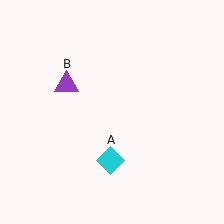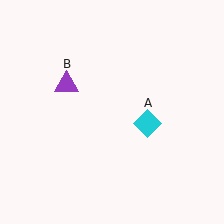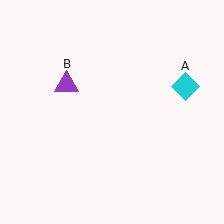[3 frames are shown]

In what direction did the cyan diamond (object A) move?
The cyan diamond (object A) moved up and to the right.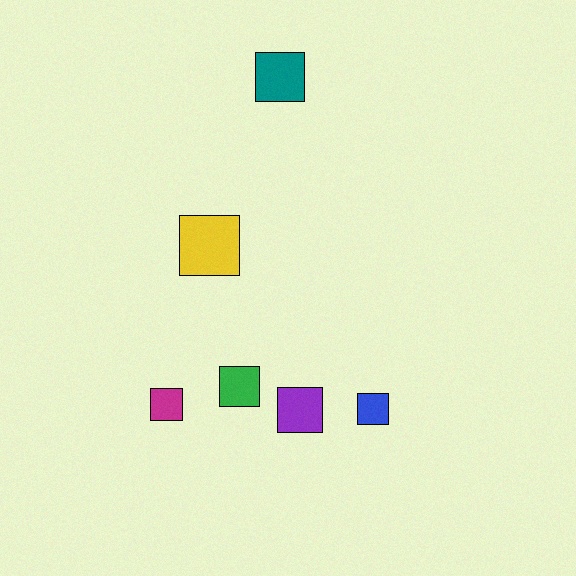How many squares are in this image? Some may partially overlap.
There are 6 squares.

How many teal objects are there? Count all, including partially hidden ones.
There is 1 teal object.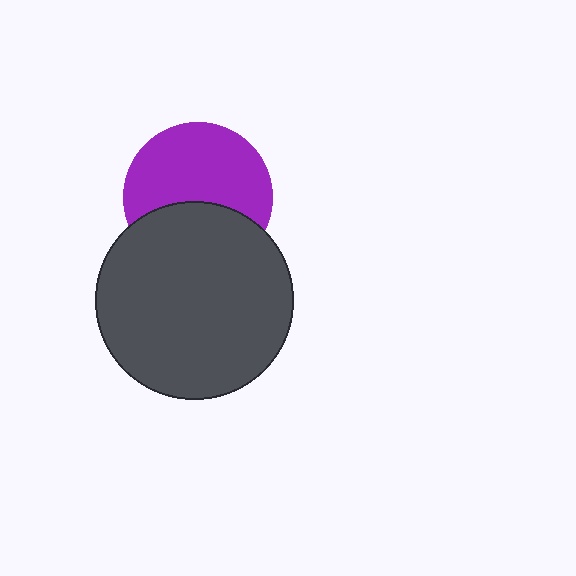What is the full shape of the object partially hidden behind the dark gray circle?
The partially hidden object is a purple circle.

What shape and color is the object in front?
The object in front is a dark gray circle.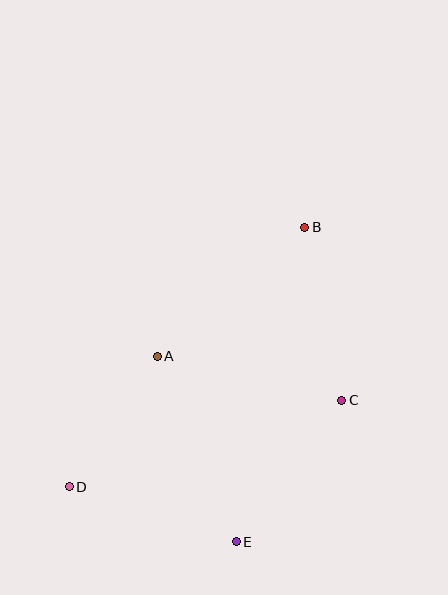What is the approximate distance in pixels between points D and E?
The distance between D and E is approximately 176 pixels.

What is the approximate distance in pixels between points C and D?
The distance between C and D is approximately 286 pixels.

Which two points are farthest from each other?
Points B and D are farthest from each other.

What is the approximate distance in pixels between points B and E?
The distance between B and E is approximately 322 pixels.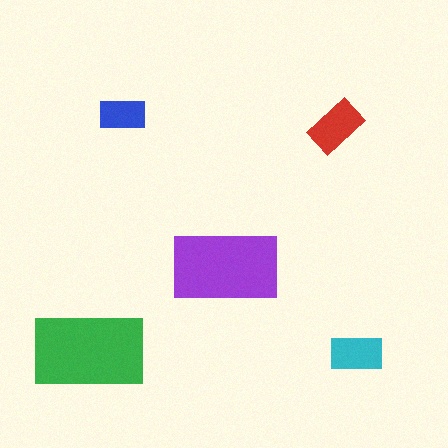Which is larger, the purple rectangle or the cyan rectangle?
The purple one.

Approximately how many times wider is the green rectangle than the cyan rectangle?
About 2 times wider.